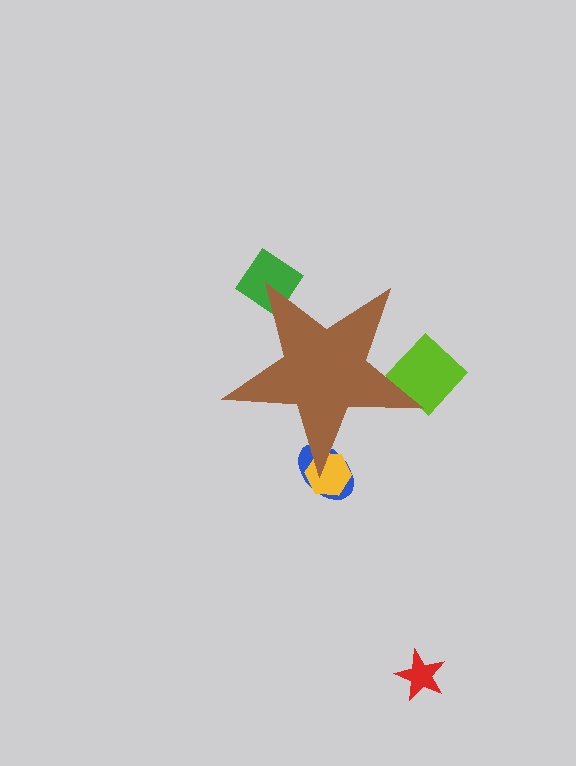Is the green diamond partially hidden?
Yes, the green diamond is partially hidden behind the brown star.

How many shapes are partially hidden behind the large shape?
4 shapes are partially hidden.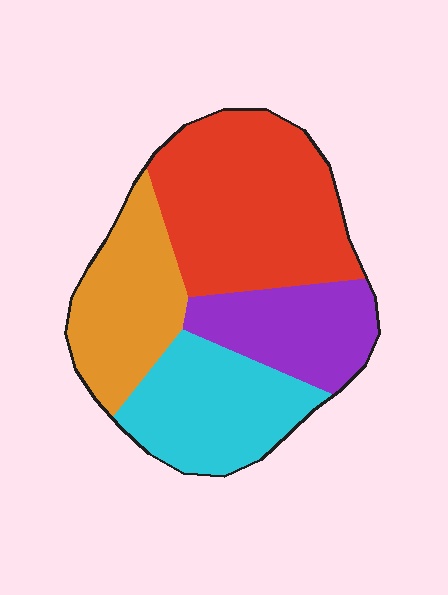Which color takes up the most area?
Red, at roughly 35%.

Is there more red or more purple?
Red.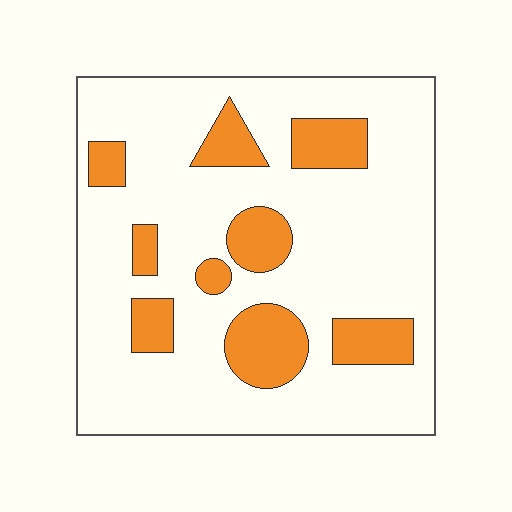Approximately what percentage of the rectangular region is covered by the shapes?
Approximately 20%.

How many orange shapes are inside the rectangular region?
9.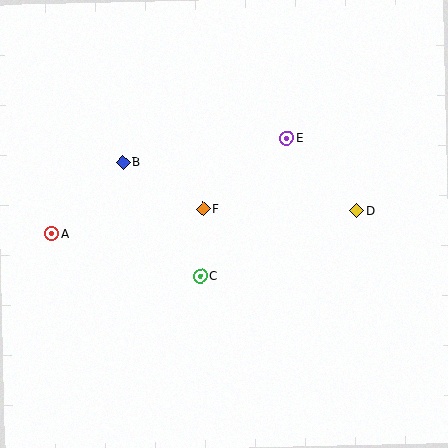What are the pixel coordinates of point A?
Point A is at (52, 234).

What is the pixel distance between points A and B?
The distance between A and B is 100 pixels.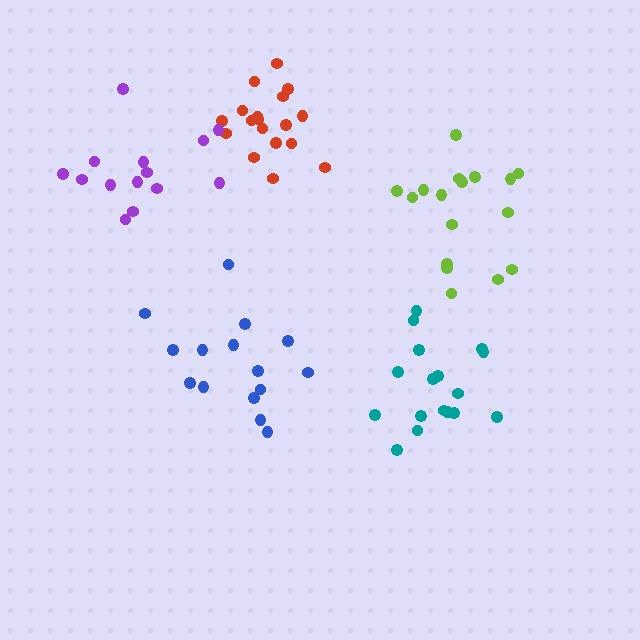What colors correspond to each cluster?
The clusters are colored: teal, lime, red, blue, purple.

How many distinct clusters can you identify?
There are 5 distinct clusters.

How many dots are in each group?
Group 1: 17 dots, Group 2: 17 dots, Group 3: 18 dots, Group 4: 15 dots, Group 5: 14 dots (81 total).